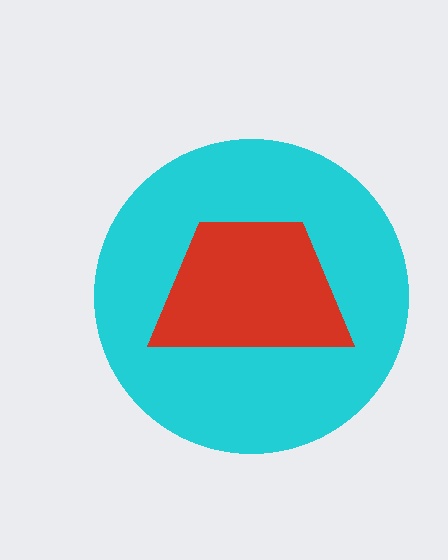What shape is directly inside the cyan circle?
The red trapezoid.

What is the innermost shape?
The red trapezoid.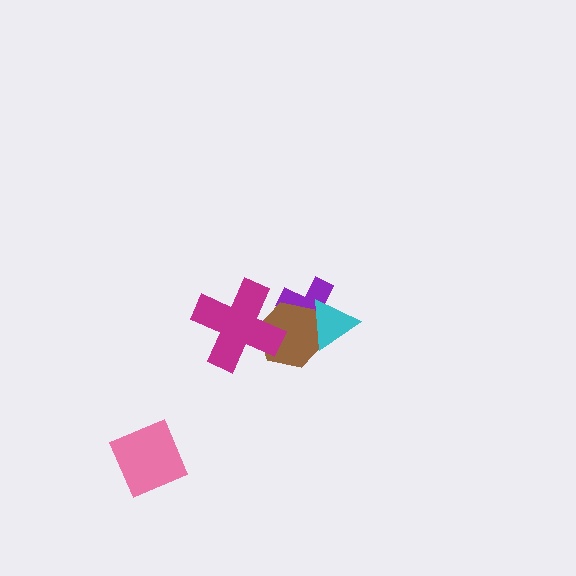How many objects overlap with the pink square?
0 objects overlap with the pink square.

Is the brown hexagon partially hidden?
Yes, it is partially covered by another shape.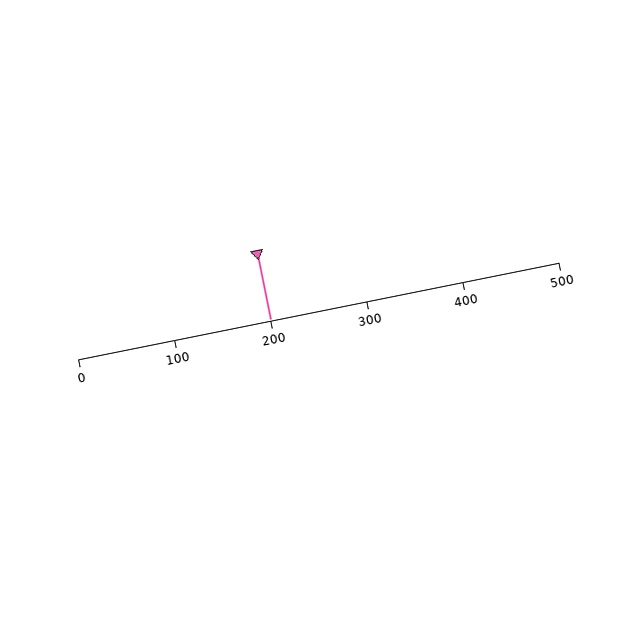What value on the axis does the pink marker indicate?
The marker indicates approximately 200.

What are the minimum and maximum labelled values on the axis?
The axis runs from 0 to 500.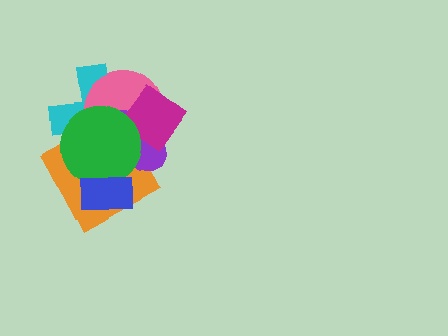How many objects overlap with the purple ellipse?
5 objects overlap with the purple ellipse.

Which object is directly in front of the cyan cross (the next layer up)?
The pink circle is directly in front of the cyan cross.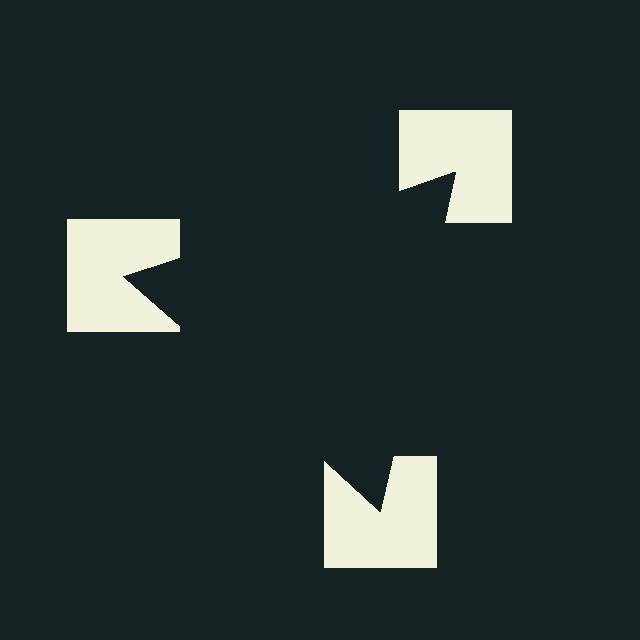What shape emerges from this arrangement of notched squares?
An illusory triangle — its edges are inferred from the aligned wedge cuts in the notched squares, not physically drawn.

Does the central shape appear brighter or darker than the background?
It typically appears slightly darker than the background, even though no actual brightness change is drawn.